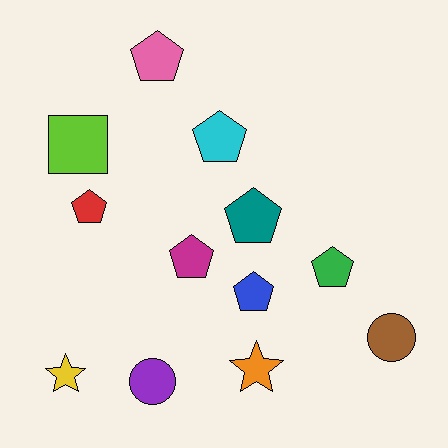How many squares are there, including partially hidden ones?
There is 1 square.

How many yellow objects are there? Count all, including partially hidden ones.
There is 1 yellow object.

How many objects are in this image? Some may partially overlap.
There are 12 objects.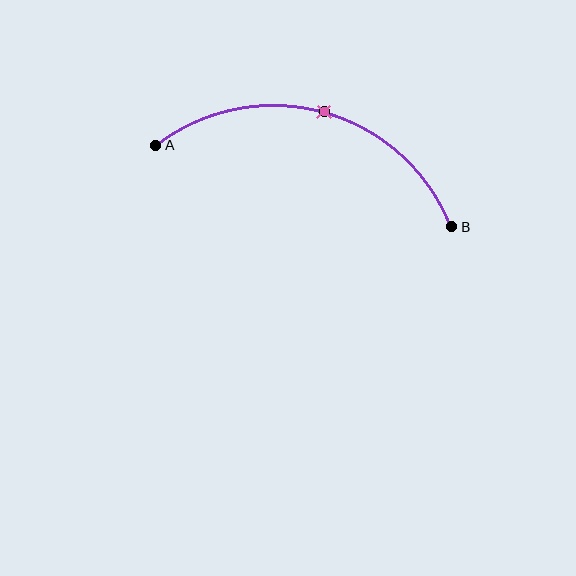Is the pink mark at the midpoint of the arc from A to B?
Yes. The pink mark lies on the arc at equal arc-length from both A and B — it is the arc midpoint.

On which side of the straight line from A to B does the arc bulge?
The arc bulges above the straight line connecting A and B.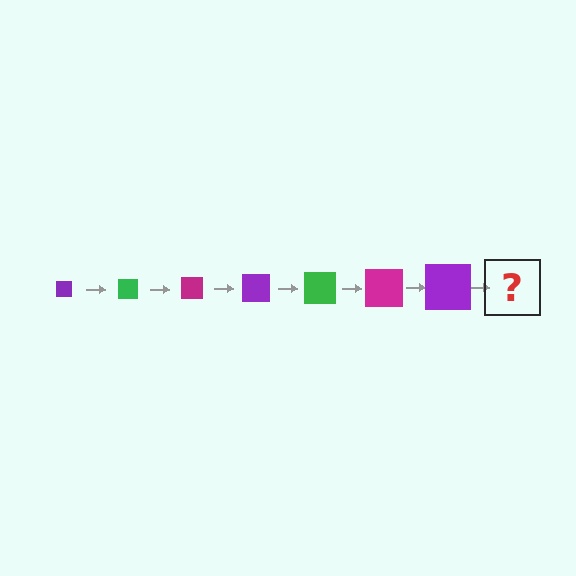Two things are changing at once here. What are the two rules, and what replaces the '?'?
The two rules are that the square grows larger each step and the color cycles through purple, green, and magenta. The '?' should be a green square, larger than the previous one.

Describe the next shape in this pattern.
It should be a green square, larger than the previous one.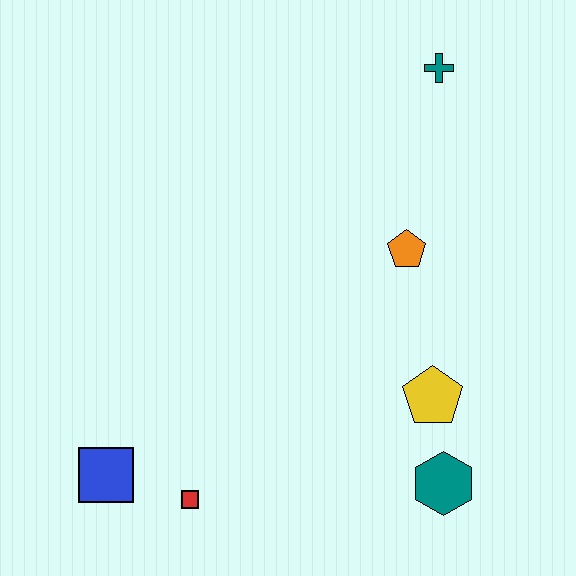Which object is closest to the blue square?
The red square is closest to the blue square.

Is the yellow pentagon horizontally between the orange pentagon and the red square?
No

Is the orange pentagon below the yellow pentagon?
No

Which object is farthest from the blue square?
The teal cross is farthest from the blue square.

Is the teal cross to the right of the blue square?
Yes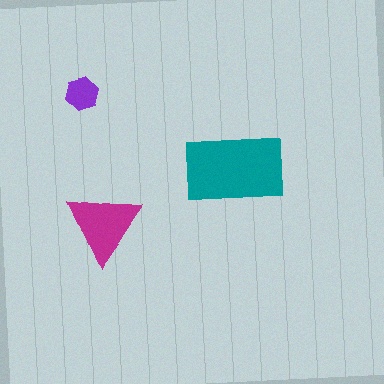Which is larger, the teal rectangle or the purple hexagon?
The teal rectangle.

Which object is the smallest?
The purple hexagon.